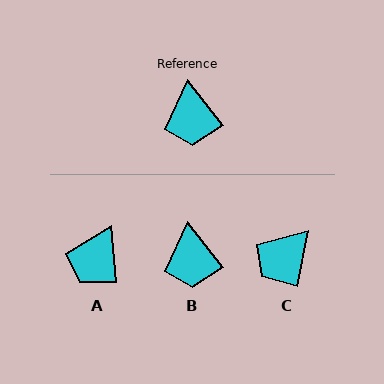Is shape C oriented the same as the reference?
No, it is off by about 50 degrees.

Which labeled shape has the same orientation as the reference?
B.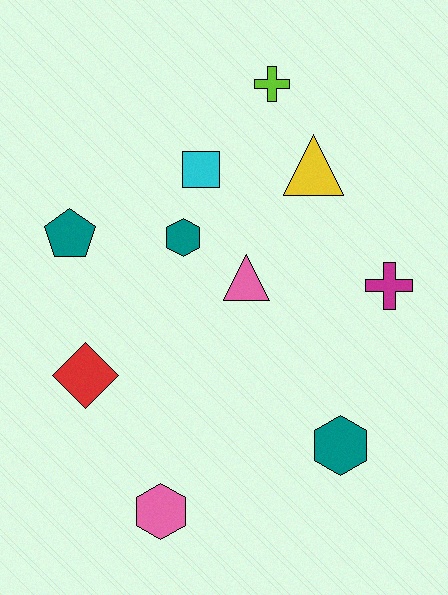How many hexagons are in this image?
There are 3 hexagons.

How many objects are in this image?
There are 10 objects.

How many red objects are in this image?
There is 1 red object.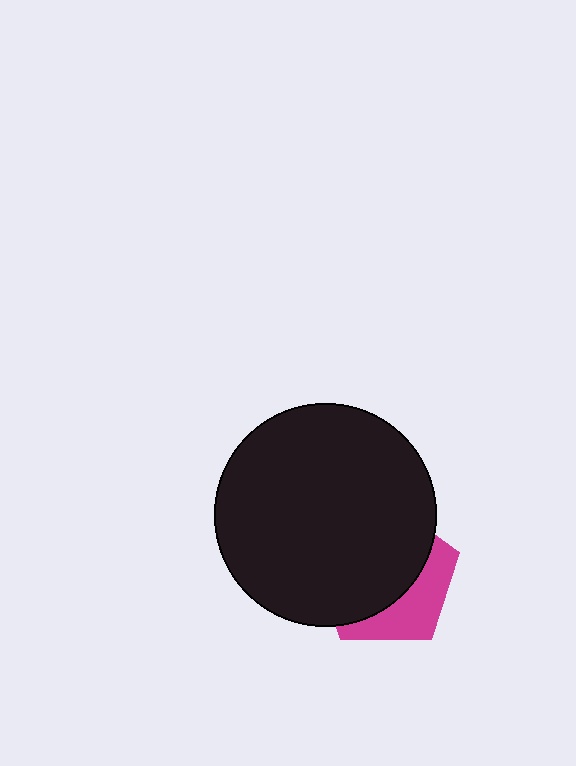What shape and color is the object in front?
The object in front is a black circle.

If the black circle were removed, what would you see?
You would see the complete magenta pentagon.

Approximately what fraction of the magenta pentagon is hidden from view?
Roughly 66% of the magenta pentagon is hidden behind the black circle.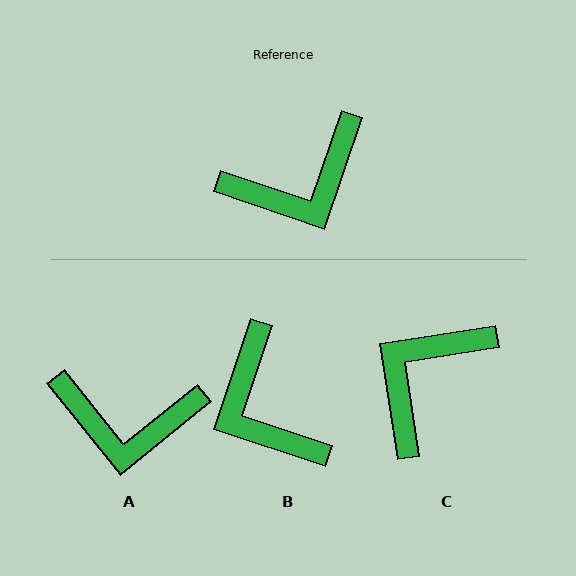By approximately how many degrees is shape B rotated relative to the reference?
Approximately 90 degrees clockwise.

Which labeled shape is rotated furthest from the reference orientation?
C, about 152 degrees away.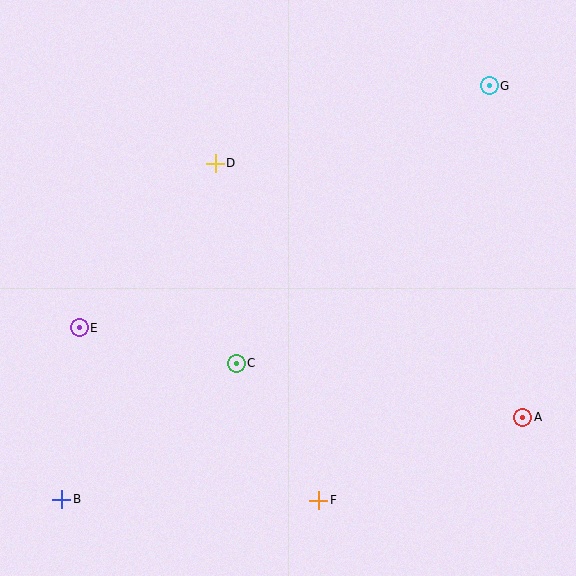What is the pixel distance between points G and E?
The distance between G and E is 476 pixels.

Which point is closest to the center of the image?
Point C at (236, 363) is closest to the center.